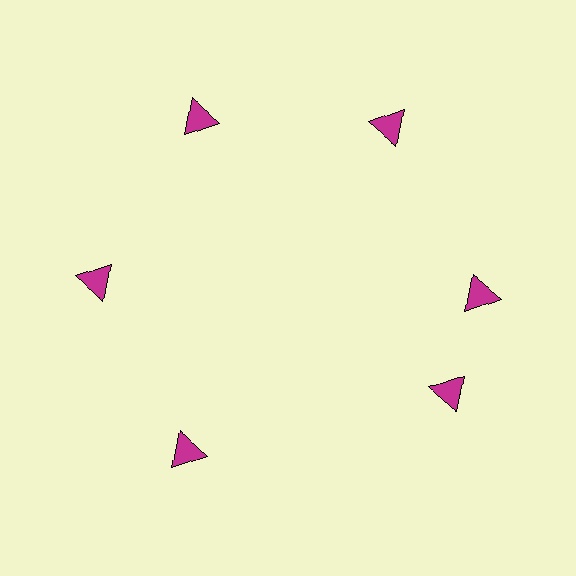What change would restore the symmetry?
The symmetry would be restored by rotating it back into even spacing with its neighbors so that all 6 triangles sit at equal angles and equal distance from the center.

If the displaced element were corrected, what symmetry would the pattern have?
It would have 6-fold rotational symmetry — the pattern would map onto itself every 60 degrees.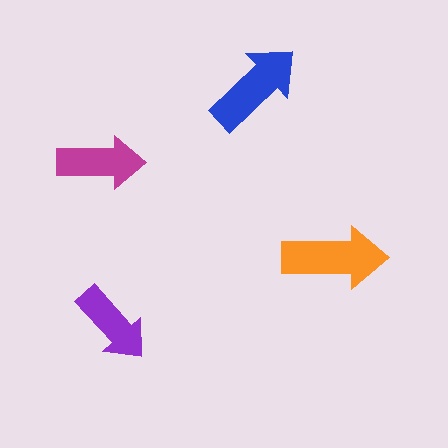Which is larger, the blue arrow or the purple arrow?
The blue one.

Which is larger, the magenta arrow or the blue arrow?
The blue one.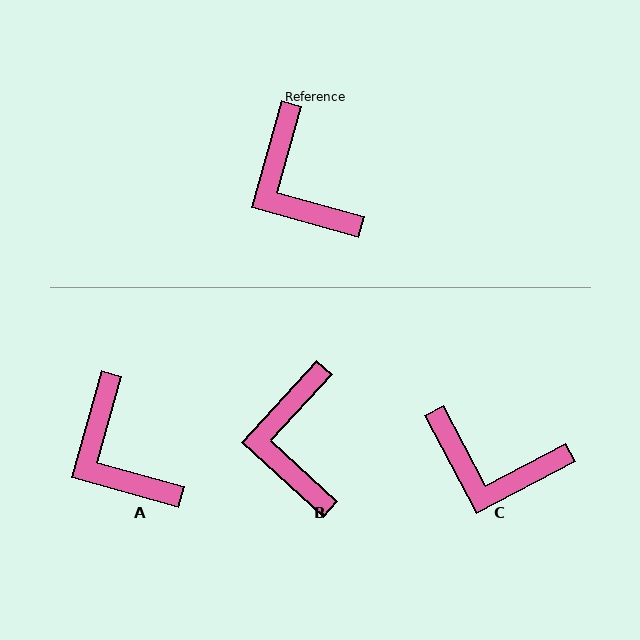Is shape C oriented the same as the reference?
No, it is off by about 43 degrees.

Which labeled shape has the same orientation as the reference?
A.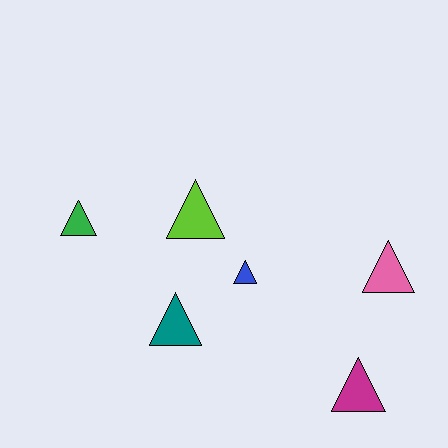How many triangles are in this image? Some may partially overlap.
There are 6 triangles.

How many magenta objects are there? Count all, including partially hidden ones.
There is 1 magenta object.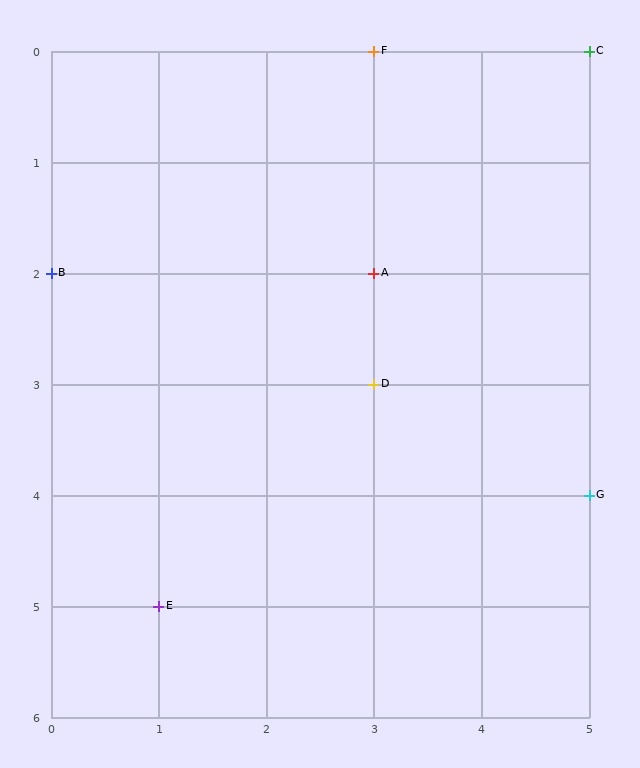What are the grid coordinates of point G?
Point G is at grid coordinates (5, 4).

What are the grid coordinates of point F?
Point F is at grid coordinates (3, 0).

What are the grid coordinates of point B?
Point B is at grid coordinates (0, 2).